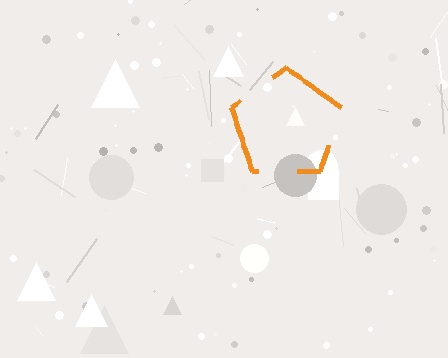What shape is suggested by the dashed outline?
The dashed outline suggests a pentagon.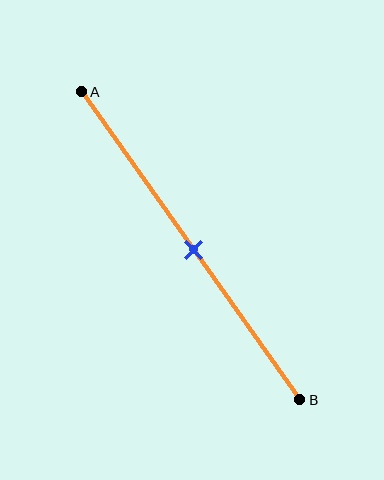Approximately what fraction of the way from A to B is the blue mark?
The blue mark is approximately 50% of the way from A to B.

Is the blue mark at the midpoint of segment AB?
Yes, the mark is approximately at the midpoint.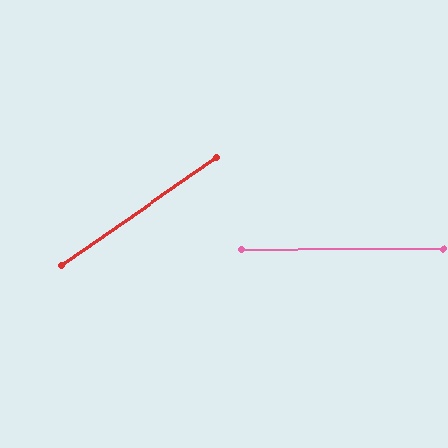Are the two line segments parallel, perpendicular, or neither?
Neither parallel nor perpendicular — they differ by about 35°.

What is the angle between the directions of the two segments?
Approximately 35 degrees.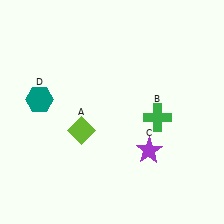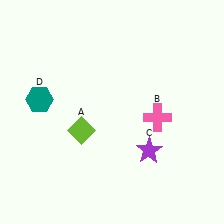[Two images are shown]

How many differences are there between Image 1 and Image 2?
There is 1 difference between the two images.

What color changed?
The cross (B) changed from green in Image 1 to pink in Image 2.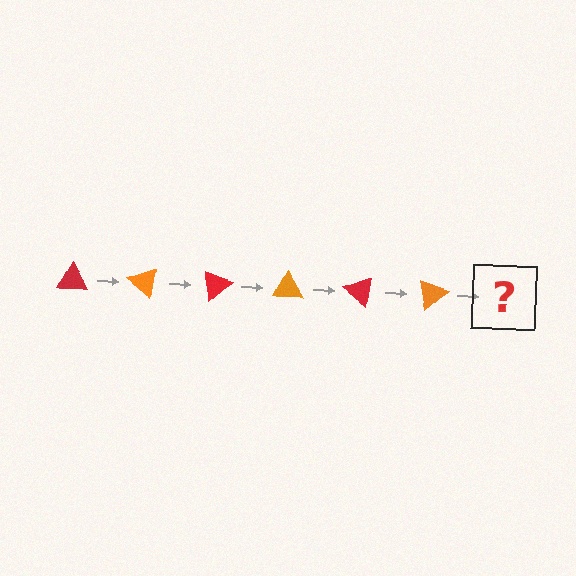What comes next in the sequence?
The next element should be a red triangle, rotated 240 degrees from the start.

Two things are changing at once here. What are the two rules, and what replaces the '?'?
The two rules are that it rotates 40 degrees each step and the color cycles through red and orange. The '?' should be a red triangle, rotated 240 degrees from the start.